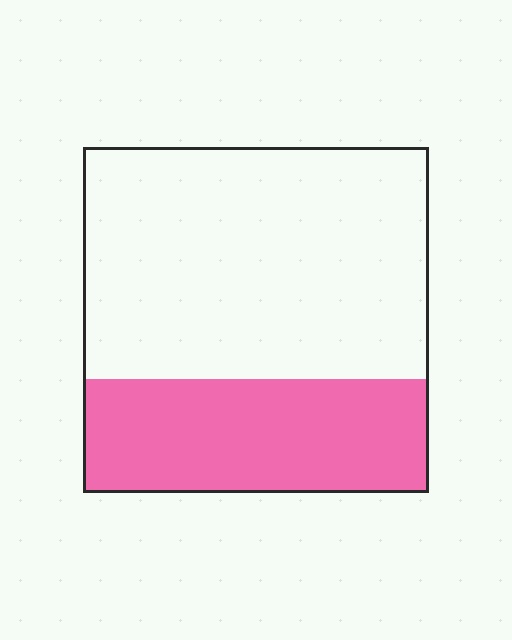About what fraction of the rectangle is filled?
About one third (1/3).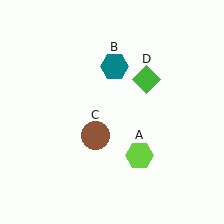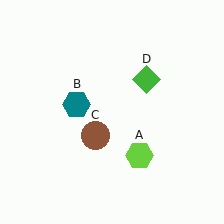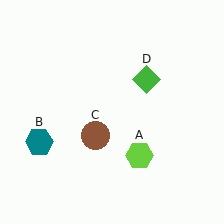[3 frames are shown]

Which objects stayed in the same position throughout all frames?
Lime hexagon (object A) and brown circle (object C) and green diamond (object D) remained stationary.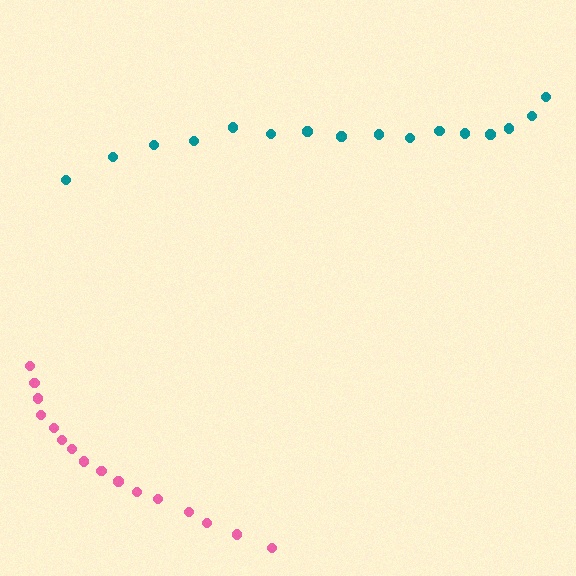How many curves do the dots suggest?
There are 2 distinct paths.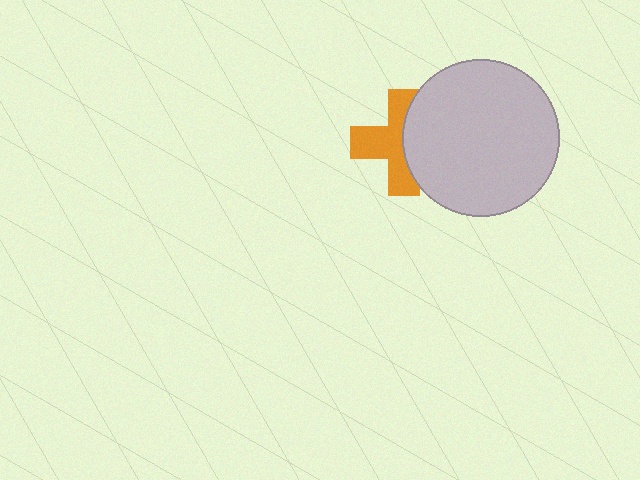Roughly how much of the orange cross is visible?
About half of it is visible (roughly 59%).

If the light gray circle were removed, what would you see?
You would see the complete orange cross.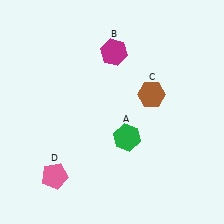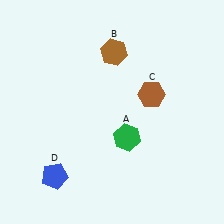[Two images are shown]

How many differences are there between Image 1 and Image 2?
There are 2 differences between the two images.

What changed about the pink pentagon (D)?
In Image 1, D is pink. In Image 2, it changed to blue.